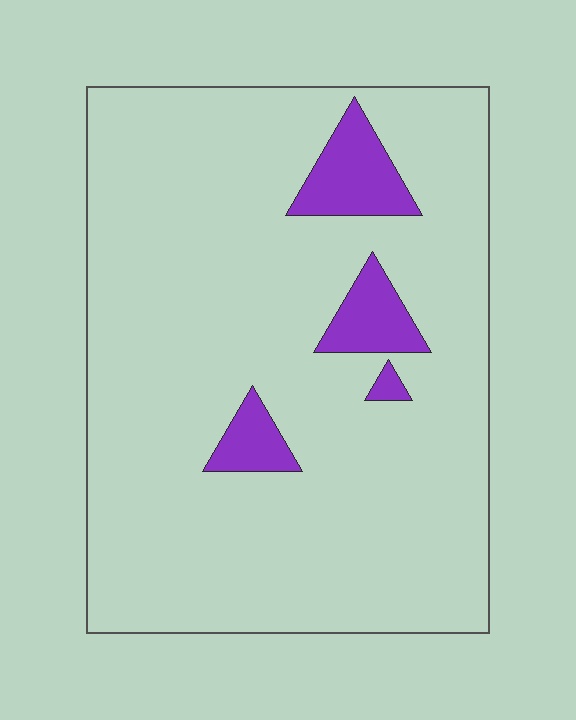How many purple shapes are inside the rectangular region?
4.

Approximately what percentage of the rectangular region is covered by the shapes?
Approximately 10%.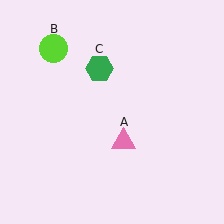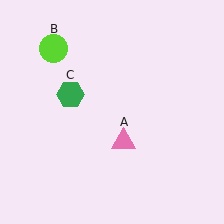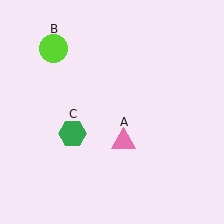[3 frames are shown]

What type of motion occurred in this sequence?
The green hexagon (object C) rotated counterclockwise around the center of the scene.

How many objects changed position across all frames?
1 object changed position: green hexagon (object C).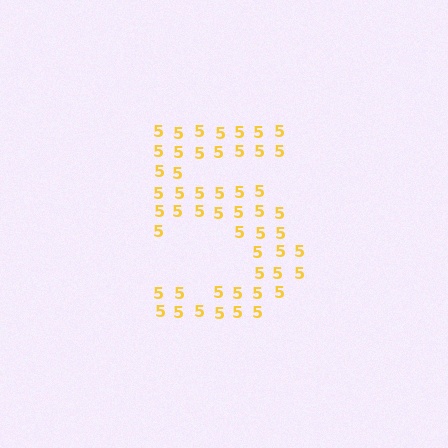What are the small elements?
The small elements are digit 5's.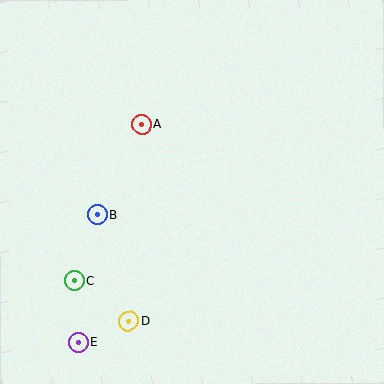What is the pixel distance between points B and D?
The distance between B and D is 112 pixels.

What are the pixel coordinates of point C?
Point C is at (74, 281).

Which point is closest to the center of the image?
Point A at (142, 124) is closest to the center.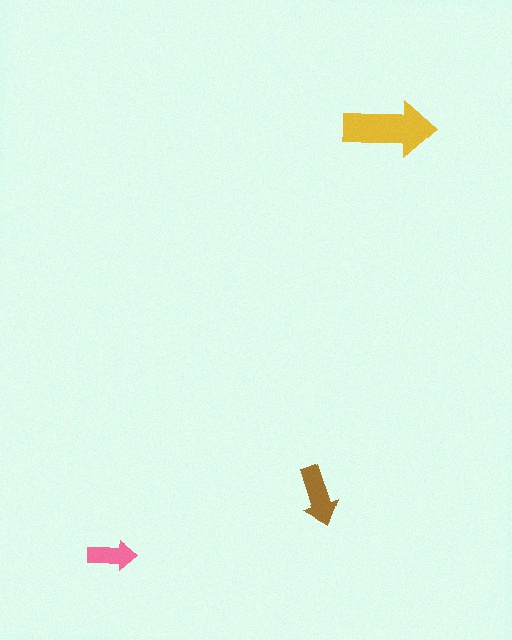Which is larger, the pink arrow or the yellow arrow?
The yellow one.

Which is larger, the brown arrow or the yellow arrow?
The yellow one.